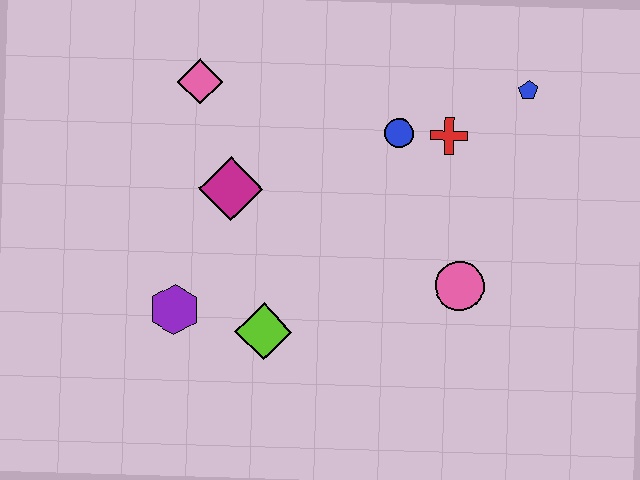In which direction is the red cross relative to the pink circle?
The red cross is above the pink circle.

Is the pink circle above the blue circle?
No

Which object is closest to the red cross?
The blue circle is closest to the red cross.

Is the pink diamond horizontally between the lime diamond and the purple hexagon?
Yes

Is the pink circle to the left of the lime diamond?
No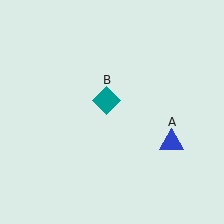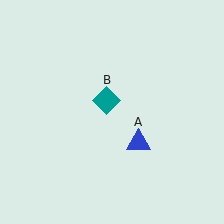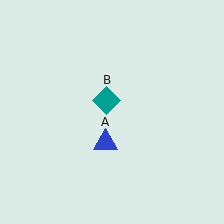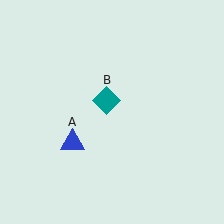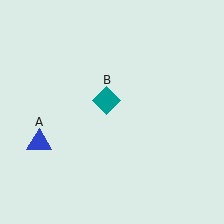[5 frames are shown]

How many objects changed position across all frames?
1 object changed position: blue triangle (object A).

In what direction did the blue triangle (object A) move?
The blue triangle (object A) moved left.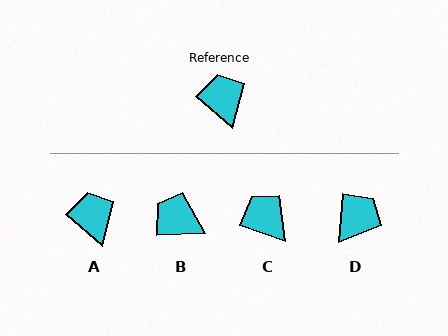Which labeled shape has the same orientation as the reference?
A.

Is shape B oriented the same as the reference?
No, it is off by about 43 degrees.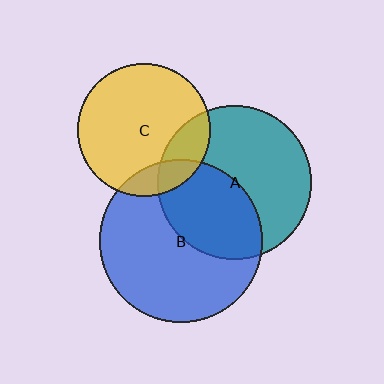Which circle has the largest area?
Circle B (blue).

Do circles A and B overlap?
Yes.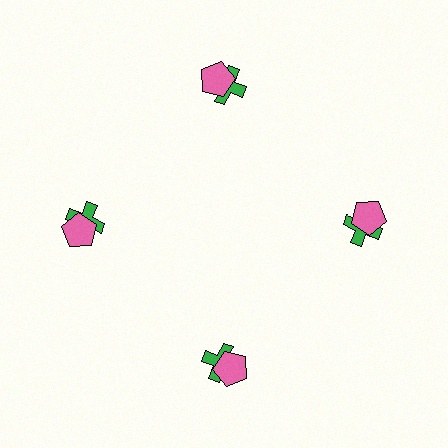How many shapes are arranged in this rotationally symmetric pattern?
There are 8 shapes, arranged in 4 groups of 2.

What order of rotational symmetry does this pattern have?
This pattern has 4-fold rotational symmetry.